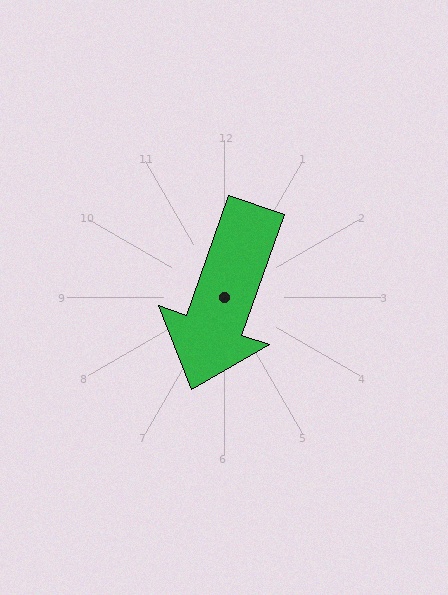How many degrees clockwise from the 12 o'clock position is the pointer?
Approximately 199 degrees.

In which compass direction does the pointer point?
South.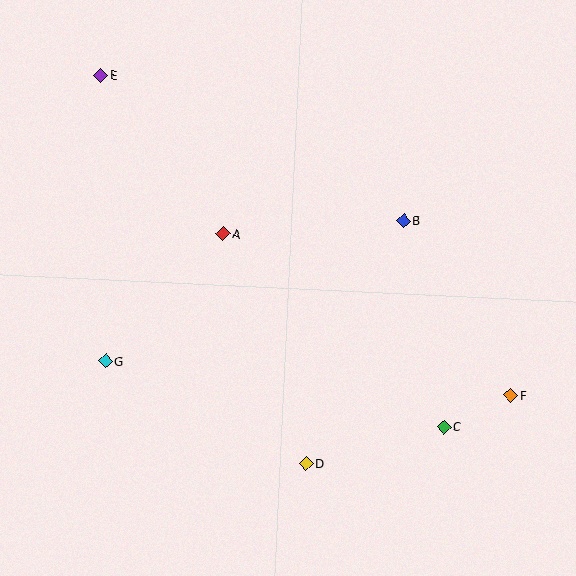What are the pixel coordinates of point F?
Point F is at (511, 396).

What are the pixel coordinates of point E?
Point E is at (101, 75).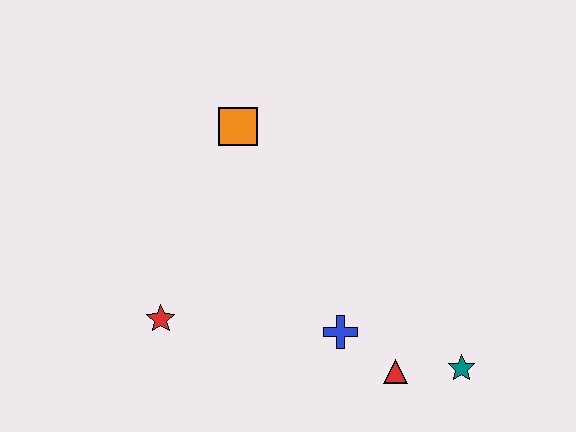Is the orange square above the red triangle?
Yes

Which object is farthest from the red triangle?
The orange square is farthest from the red triangle.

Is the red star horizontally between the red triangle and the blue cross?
No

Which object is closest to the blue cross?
The red triangle is closest to the blue cross.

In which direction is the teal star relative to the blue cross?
The teal star is to the right of the blue cross.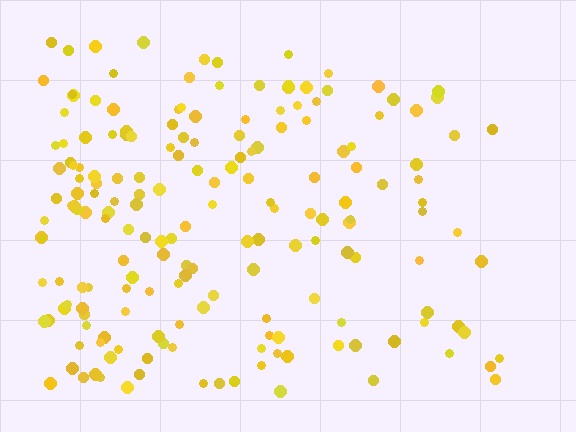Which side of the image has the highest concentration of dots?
The left.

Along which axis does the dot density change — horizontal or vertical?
Horizontal.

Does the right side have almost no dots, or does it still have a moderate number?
Still a moderate number, just noticeably fewer than the left.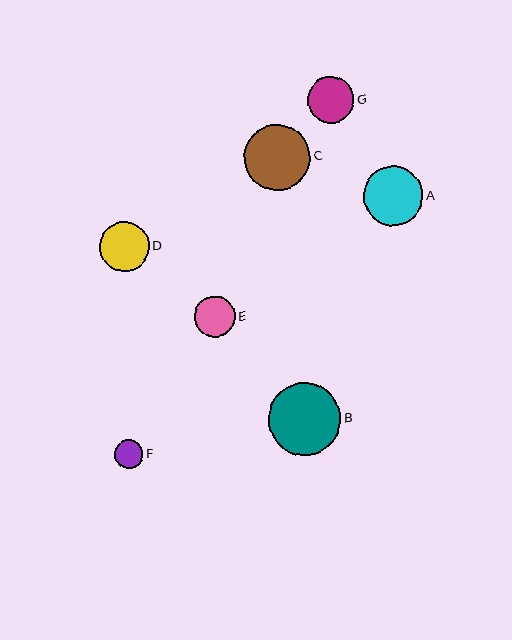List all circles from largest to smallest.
From largest to smallest: B, C, A, D, G, E, F.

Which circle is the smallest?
Circle F is the smallest with a size of approximately 29 pixels.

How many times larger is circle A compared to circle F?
Circle A is approximately 2.1 times the size of circle F.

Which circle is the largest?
Circle B is the largest with a size of approximately 73 pixels.